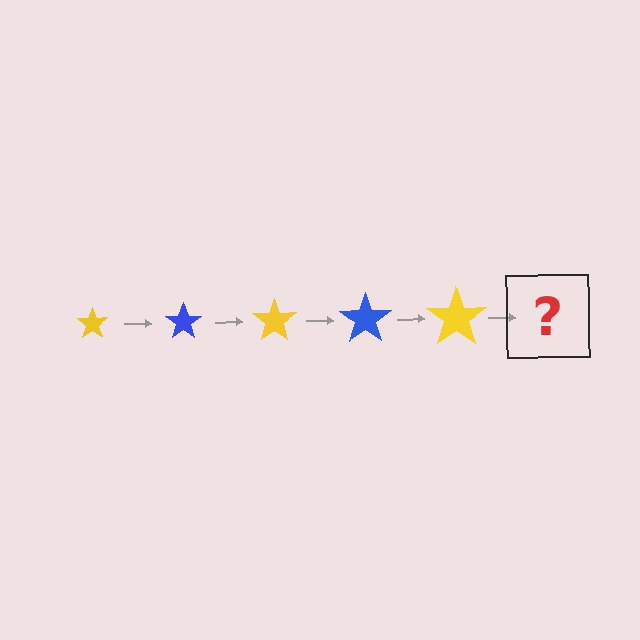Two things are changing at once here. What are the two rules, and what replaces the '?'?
The two rules are that the star grows larger each step and the color cycles through yellow and blue. The '?' should be a blue star, larger than the previous one.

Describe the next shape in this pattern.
It should be a blue star, larger than the previous one.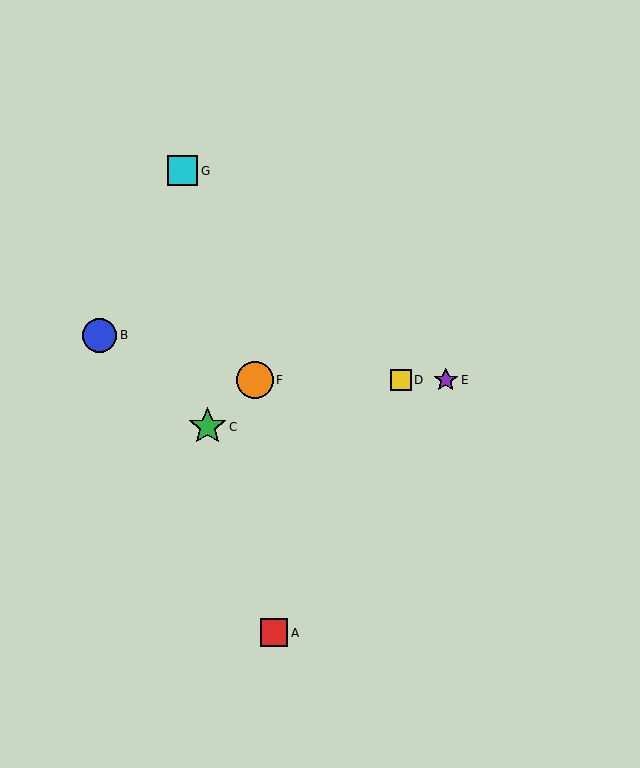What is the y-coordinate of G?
Object G is at y≈171.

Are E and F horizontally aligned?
Yes, both are at y≈380.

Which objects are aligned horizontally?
Objects D, E, F are aligned horizontally.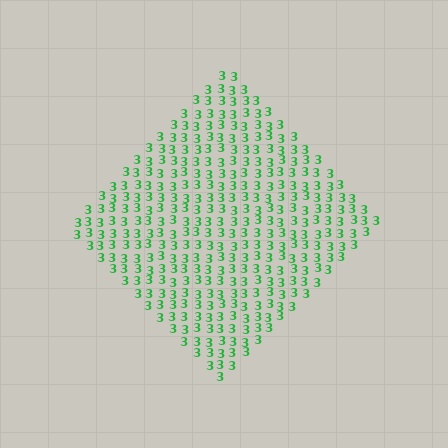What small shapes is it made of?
It is made of small digit 3's.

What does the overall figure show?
The overall figure shows a diamond.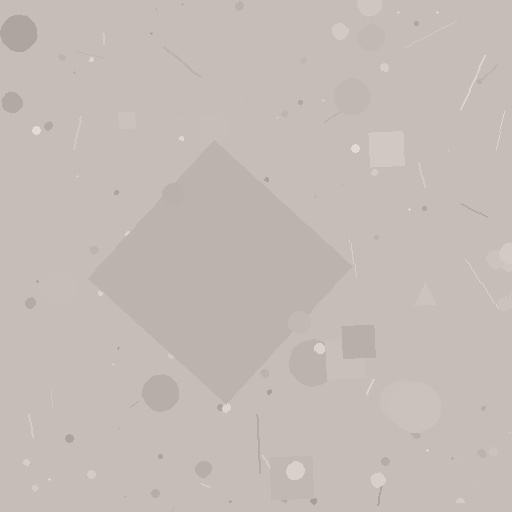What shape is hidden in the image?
A diamond is hidden in the image.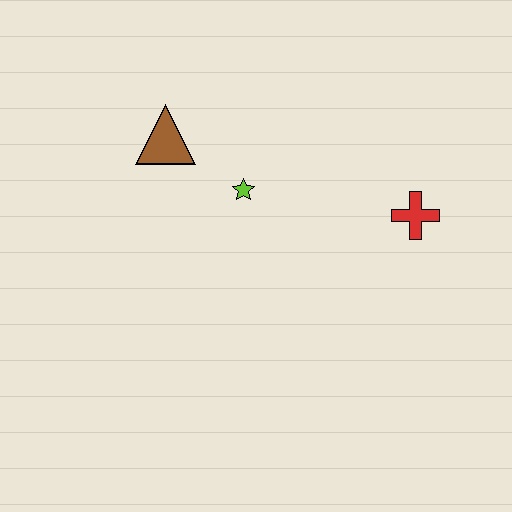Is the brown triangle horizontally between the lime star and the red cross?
No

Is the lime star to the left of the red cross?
Yes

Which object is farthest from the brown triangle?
The red cross is farthest from the brown triangle.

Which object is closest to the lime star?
The brown triangle is closest to the lime star.